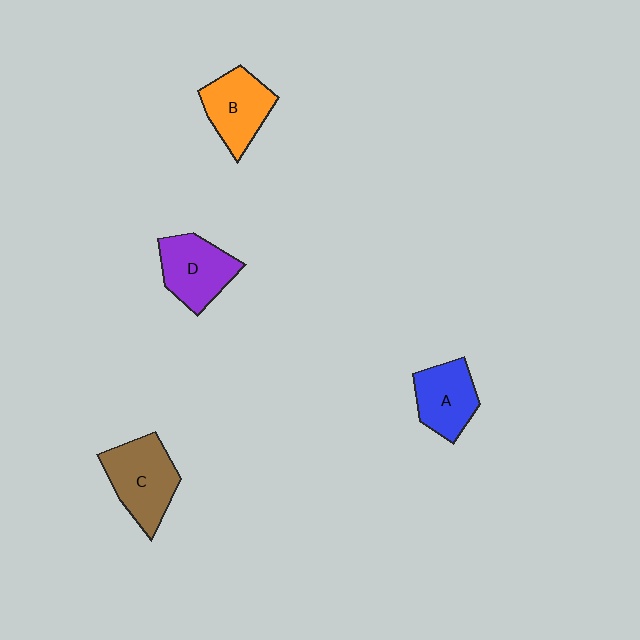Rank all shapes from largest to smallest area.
From largest to smallest: C (brown), D (purple), B (orange), A (blue).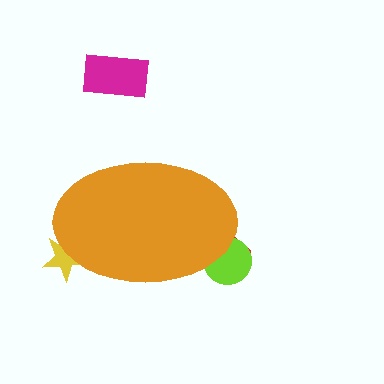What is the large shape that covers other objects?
An orange ellipse.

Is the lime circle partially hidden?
Yes, the lime circle is partially hidden behind the orange ellipse.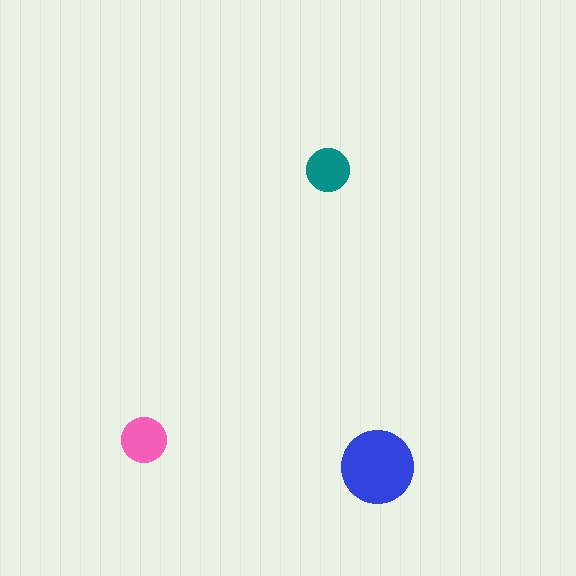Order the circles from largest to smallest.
the blue one, the pink one, the teal one.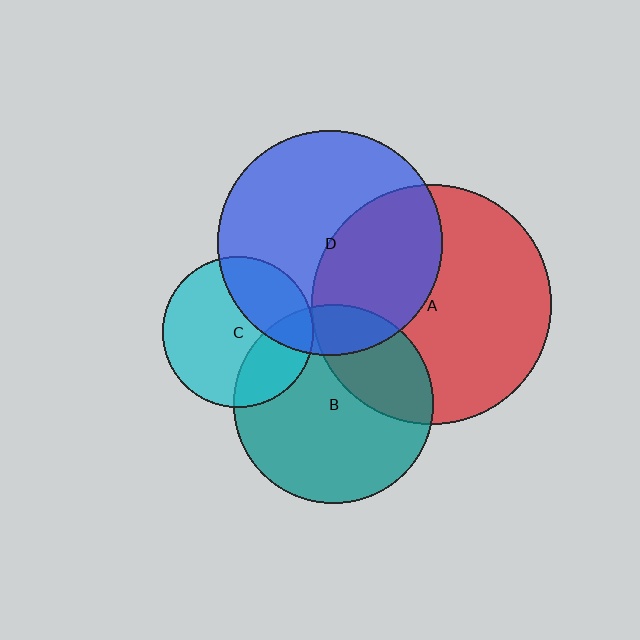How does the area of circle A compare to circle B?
Approximately 1.4 times.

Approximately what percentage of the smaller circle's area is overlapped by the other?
Approximately 40%.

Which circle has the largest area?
Circle A (red).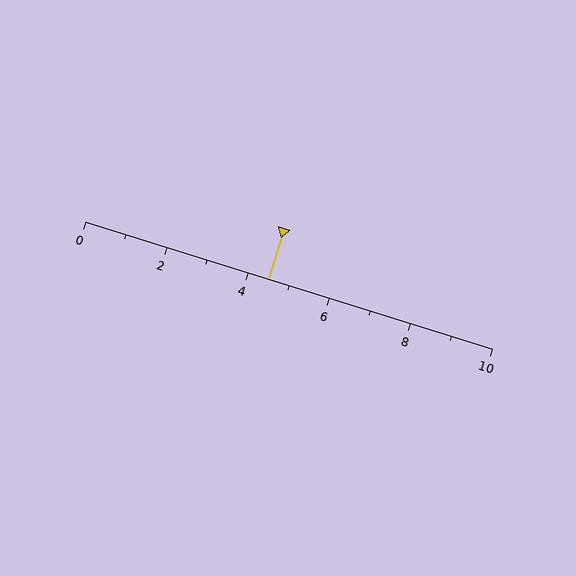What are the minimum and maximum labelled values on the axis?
The axis runs from 0 to 10.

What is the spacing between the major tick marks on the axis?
The major ticks are spaced 2 apart.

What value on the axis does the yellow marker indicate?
The marker indicates approximately 4.5.